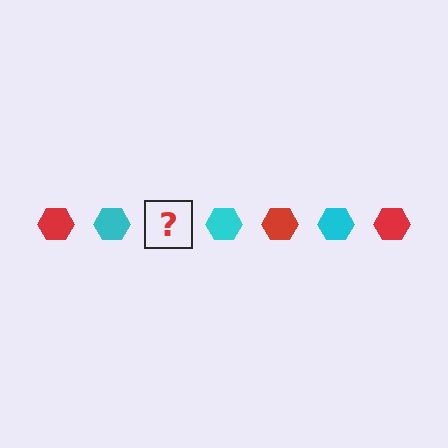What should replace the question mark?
The question mark should be replaced with a red hexagon.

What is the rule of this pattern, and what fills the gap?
The rule is that the pattern cycles through red, cyan hexagons. The gap should be filled with a red hexagon.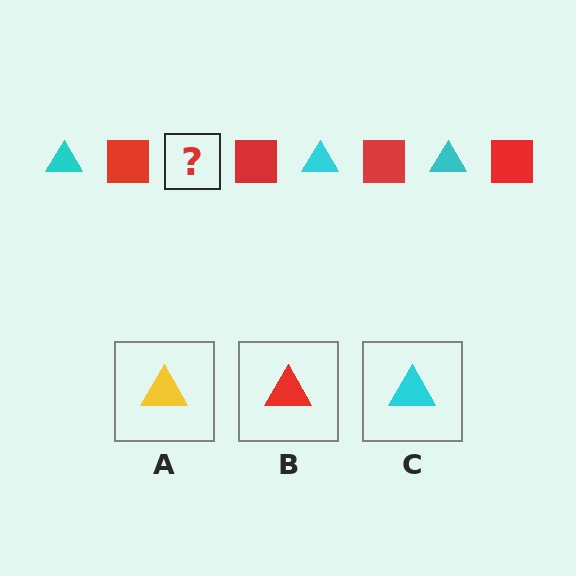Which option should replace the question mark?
Option C.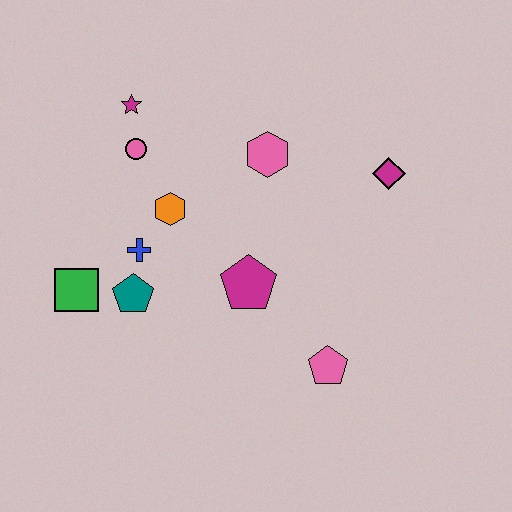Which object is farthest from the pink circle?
The pink pentagon is farthest from the pink circle.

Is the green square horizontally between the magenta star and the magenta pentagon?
No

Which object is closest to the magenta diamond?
The pink hexagon is closest to the magenta diamond.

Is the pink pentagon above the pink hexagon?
No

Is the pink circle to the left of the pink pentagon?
Yes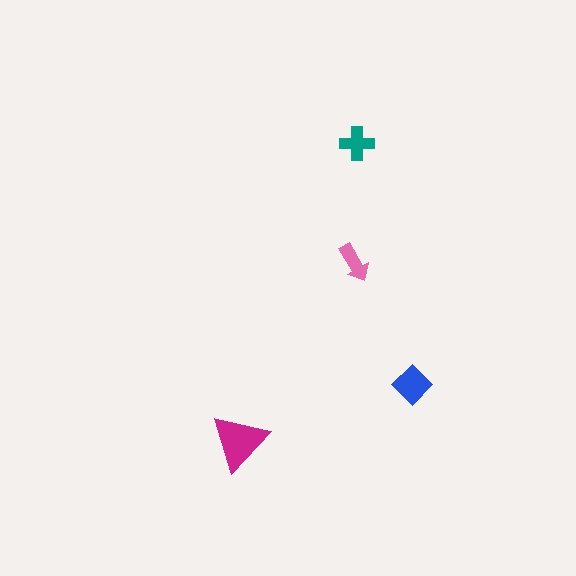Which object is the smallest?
The pink arrow.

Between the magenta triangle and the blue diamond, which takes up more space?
The magenta triangle.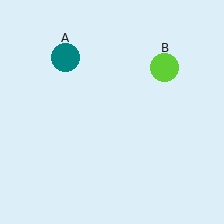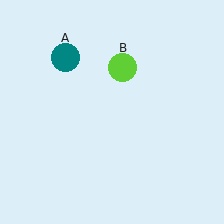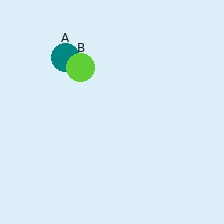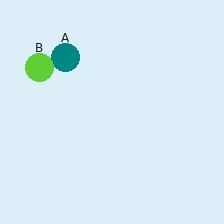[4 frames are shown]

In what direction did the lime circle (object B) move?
The lime circle (object B) moved left.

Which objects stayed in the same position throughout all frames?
Teal circle (object A) remained stationary.